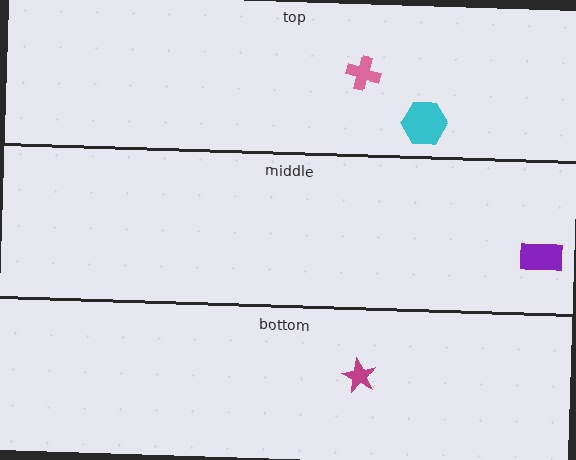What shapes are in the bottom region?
The magenta star.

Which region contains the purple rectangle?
The middle region.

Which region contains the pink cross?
The top region.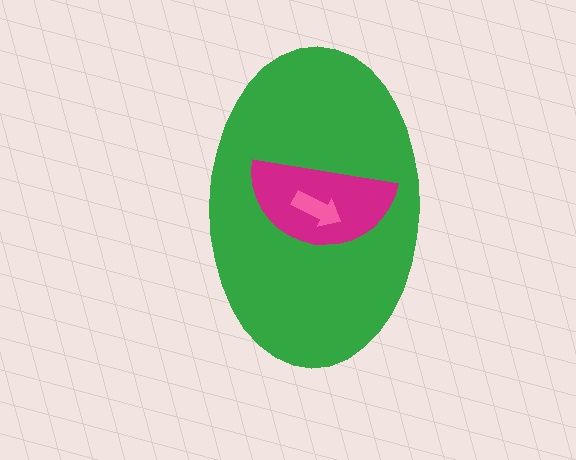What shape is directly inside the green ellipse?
The magenta semicircle.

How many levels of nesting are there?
3.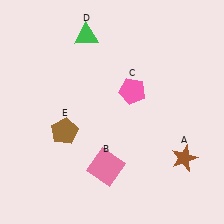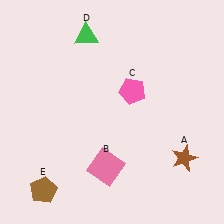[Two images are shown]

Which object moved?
The brown pentagon (E) moved down.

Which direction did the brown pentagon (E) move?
The brown pentagon (E) moved down.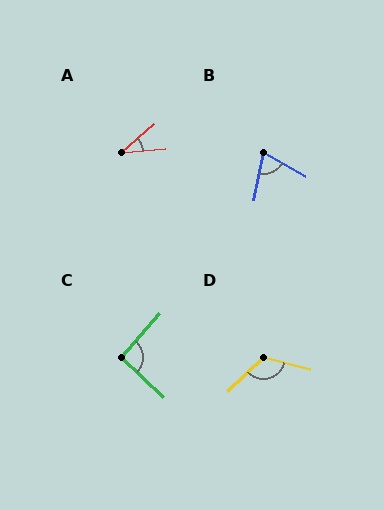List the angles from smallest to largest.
A (36°), B (72°), C (92°), D (123°).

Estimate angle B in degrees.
Approximately 72 degrees.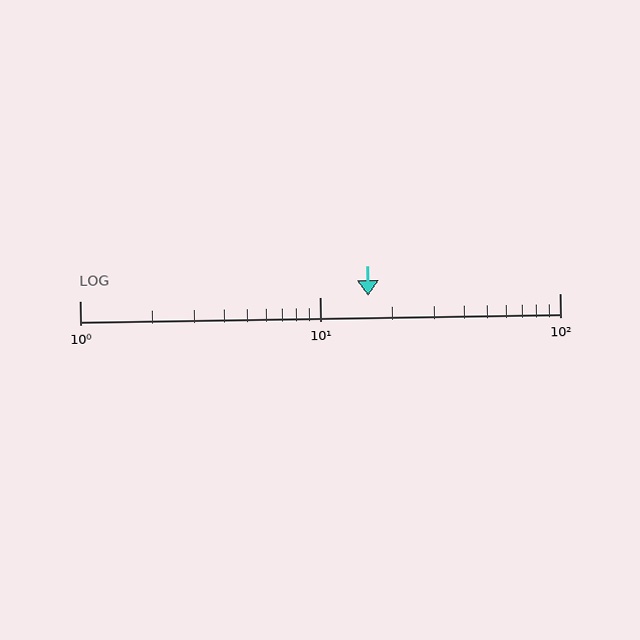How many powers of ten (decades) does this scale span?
The scale spans 2 decades, from 1 to 100.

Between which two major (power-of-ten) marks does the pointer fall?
The pointer is between 10 and 100.